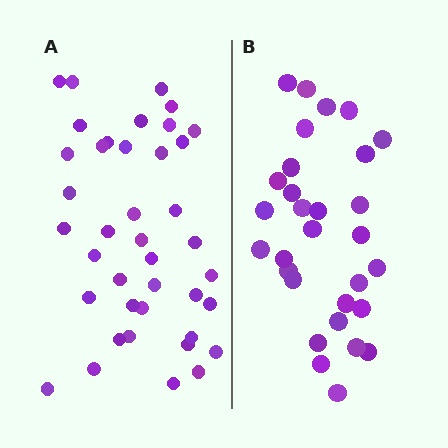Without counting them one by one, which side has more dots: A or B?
Region A (the left region) has more dots.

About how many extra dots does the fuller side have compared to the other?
Region A has roughly 10 or so more dots than region B.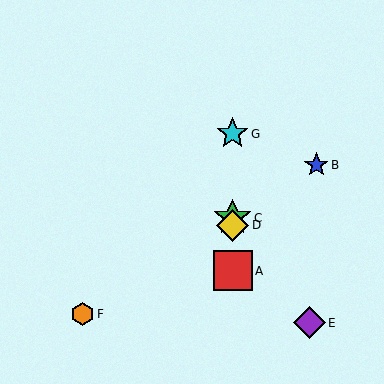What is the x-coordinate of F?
Object F is at x≈83.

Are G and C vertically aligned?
Yes, both are at x≈233.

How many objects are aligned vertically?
4 objects (A, C, D, G) are aligned vertically.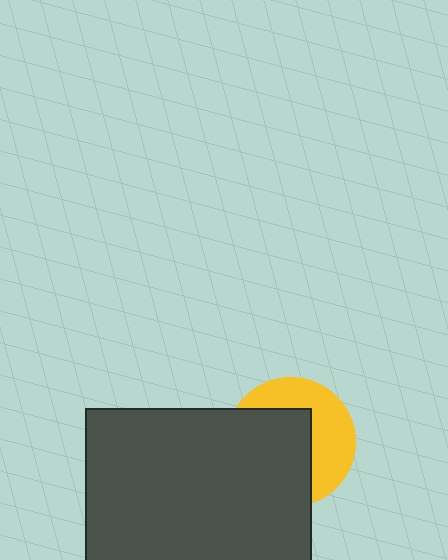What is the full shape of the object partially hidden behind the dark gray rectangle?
The partially hidden object is a yellow circle.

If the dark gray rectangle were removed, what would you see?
You would see the complete yellow circle.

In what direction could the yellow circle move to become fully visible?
The yellow circle could move toward the upper-right. That would shift it out from behind the dark gray rectangle entirely.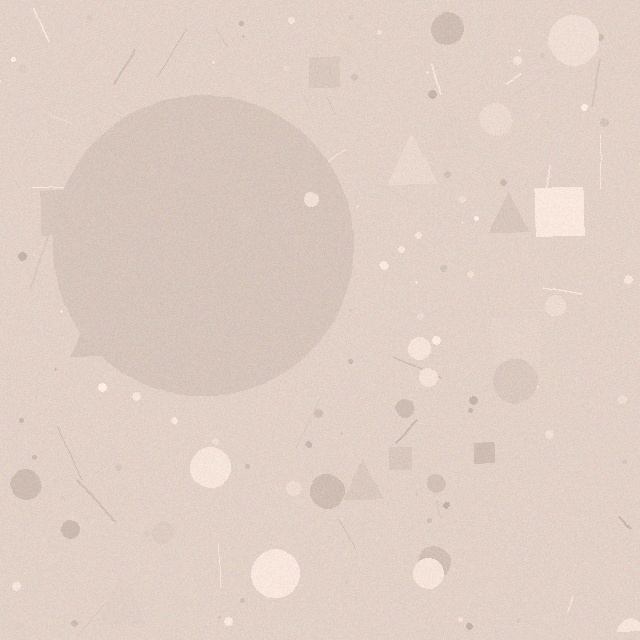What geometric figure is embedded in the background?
A circle is embedded in the background.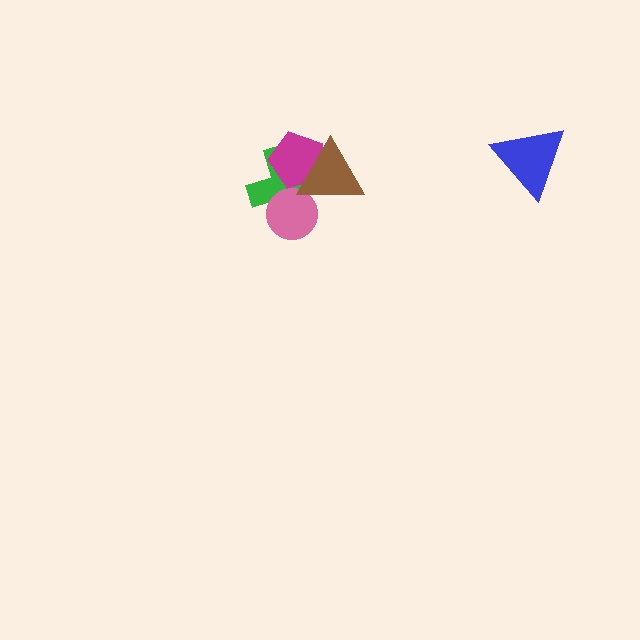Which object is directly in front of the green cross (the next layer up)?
The pink circle is directly in front of the green cross.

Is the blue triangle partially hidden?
No, no other shape covers it.